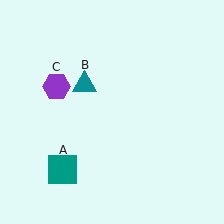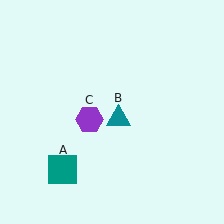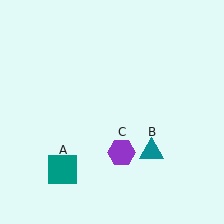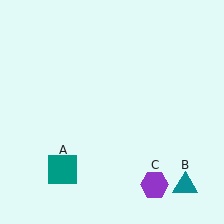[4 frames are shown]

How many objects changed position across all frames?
2 objects changed position: teal triangle (object B), purple hexagon (object C).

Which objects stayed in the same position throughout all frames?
Teal square (object A) remained stationary.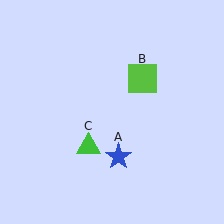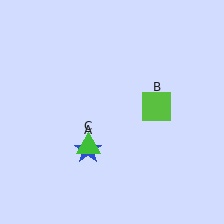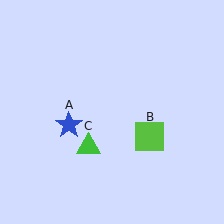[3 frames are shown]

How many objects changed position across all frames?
2 objects changed position: blue star (object A), lime square (object B).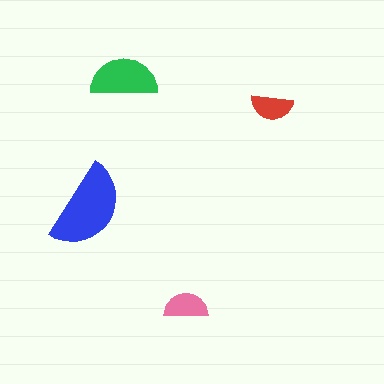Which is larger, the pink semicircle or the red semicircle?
The pink one.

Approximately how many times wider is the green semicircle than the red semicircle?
About 1.5 times wider.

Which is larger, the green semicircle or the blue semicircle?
The blue one.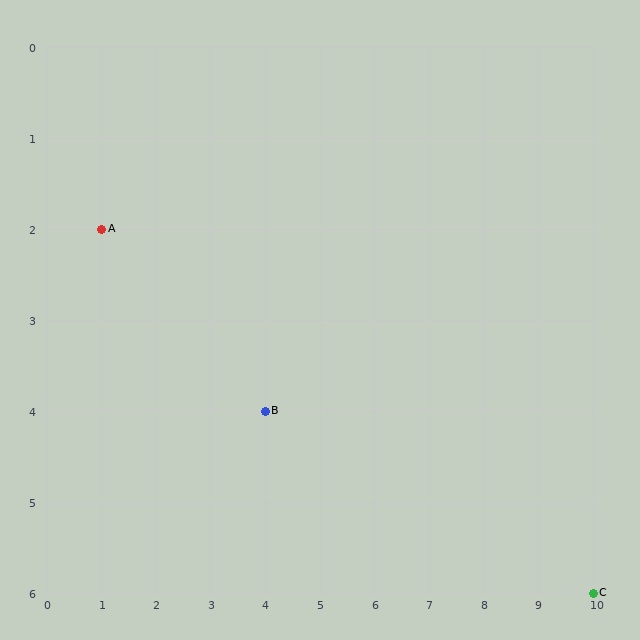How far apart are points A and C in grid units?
Points A and C are 9 columns and 4 rows apart (about 9.8 grid units diagonally).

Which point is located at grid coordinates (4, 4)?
Point B is at (4, 4).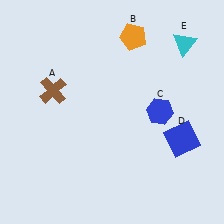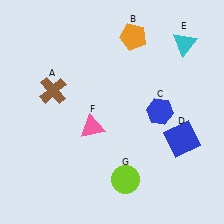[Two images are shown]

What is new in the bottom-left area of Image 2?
A pink triangle (F) was added in the bottom-left area of Image 2.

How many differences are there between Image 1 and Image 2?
There are 2 differences between the two images.